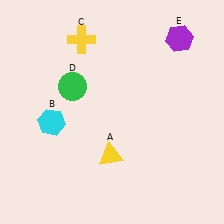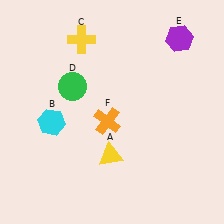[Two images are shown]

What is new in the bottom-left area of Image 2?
An orange cross (F) was added in the bottom-left area of Image 2.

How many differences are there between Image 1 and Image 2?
There is 1 difference between the two images.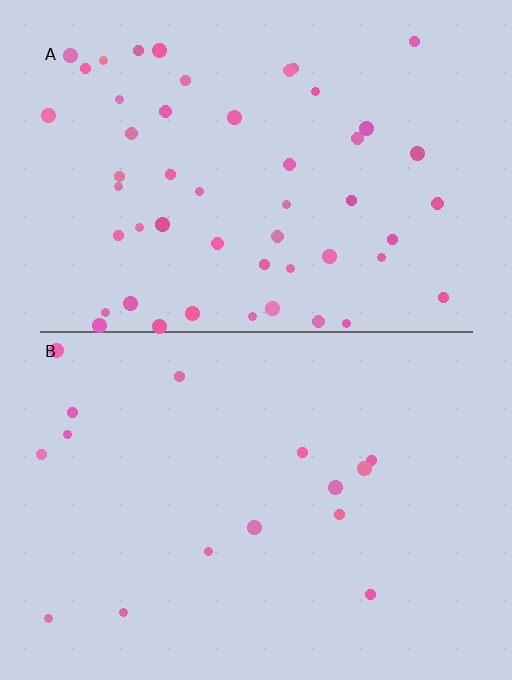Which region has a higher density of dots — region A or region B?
A (the top).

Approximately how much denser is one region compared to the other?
Approximately 3.2× — region A over region B.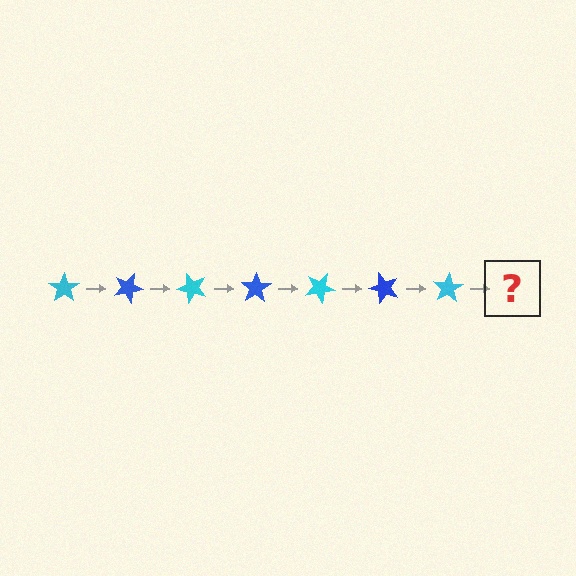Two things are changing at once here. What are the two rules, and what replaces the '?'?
The two rules are that it rotates 25 degrees each step and the color cycles through cyan and blue. The '?' should be a blue star, rotated 175 degrees from the start.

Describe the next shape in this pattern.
It should be a blue star, rotated 175 degrees from the start.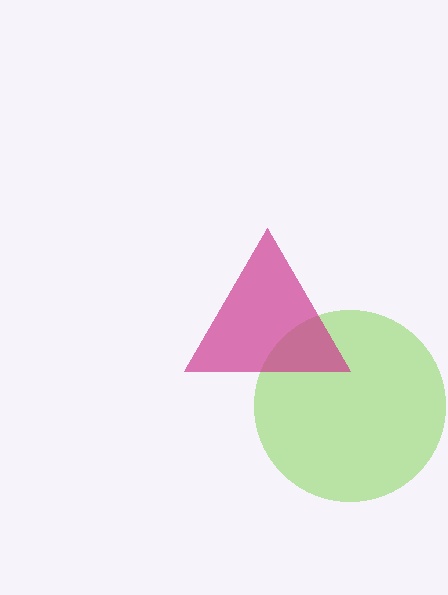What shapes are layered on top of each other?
The layered shapes are: a lime circle, a magenta triangle.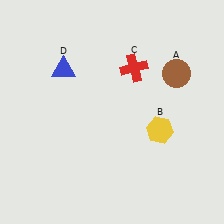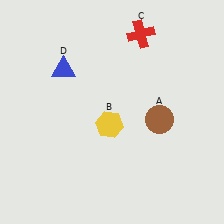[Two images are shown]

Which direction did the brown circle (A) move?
The brown circle (A) moved down.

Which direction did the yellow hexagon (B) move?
The yellow hexagon (B) moved left.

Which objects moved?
The objects that moved are: the brown circle (A), the yellow hexagon (B), the red cross (C).